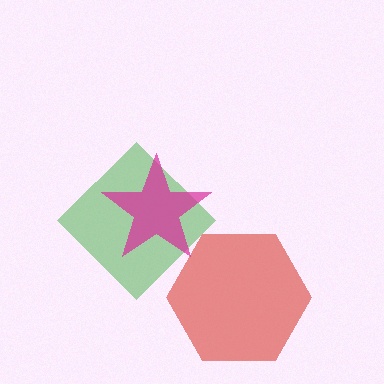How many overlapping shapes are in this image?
There are 3 overlapping shapes in the image.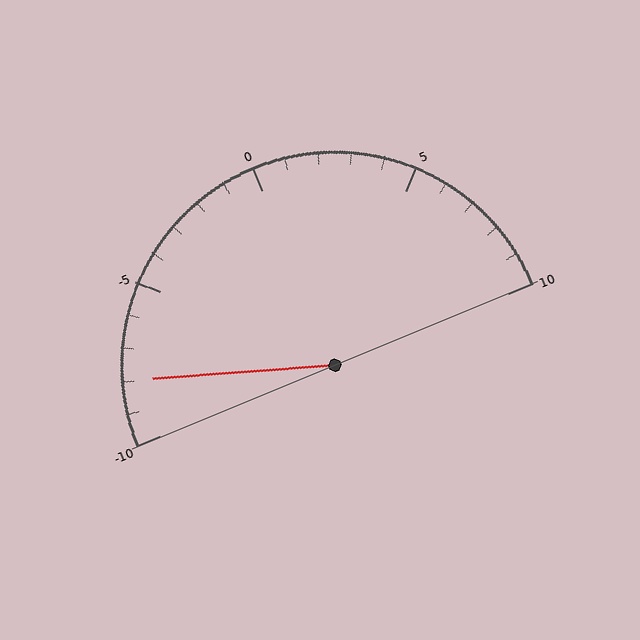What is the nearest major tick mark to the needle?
The nearest major tick mark is -10.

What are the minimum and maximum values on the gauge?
The gauge ranges from -10 to 10.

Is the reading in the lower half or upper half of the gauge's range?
The reading is in the lower half of the range (-10 to 10).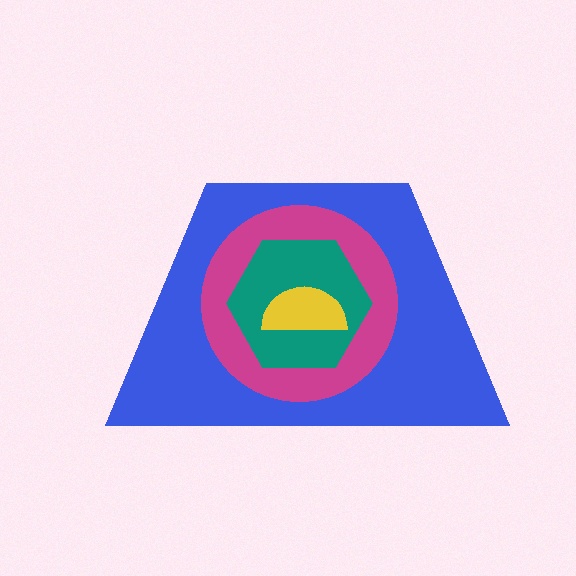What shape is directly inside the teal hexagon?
The yellow semicircle.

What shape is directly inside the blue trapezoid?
The magenta circle.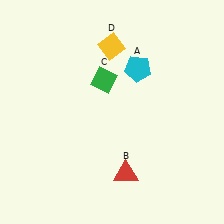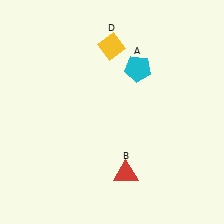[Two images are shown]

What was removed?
The green diamond (C) was removed in Image 2.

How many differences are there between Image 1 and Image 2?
There is 1 difference between the two images.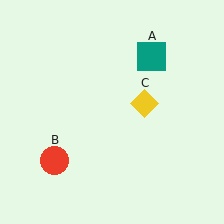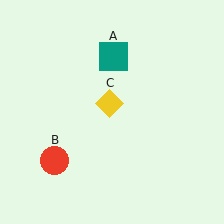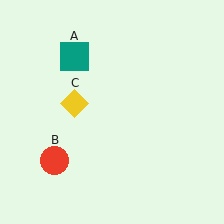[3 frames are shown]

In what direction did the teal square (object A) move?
The teal square (object A) moved left.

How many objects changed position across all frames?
2 objects changed position: teal square (object A), yellow diamond (object C).